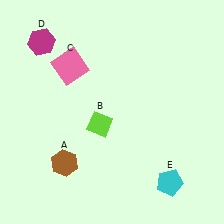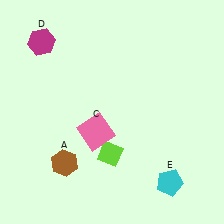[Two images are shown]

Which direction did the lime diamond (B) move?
The lime diamond (B) moved down.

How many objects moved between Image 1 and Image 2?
2 objects moved between the two images.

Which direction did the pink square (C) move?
The pink square (C) moved down.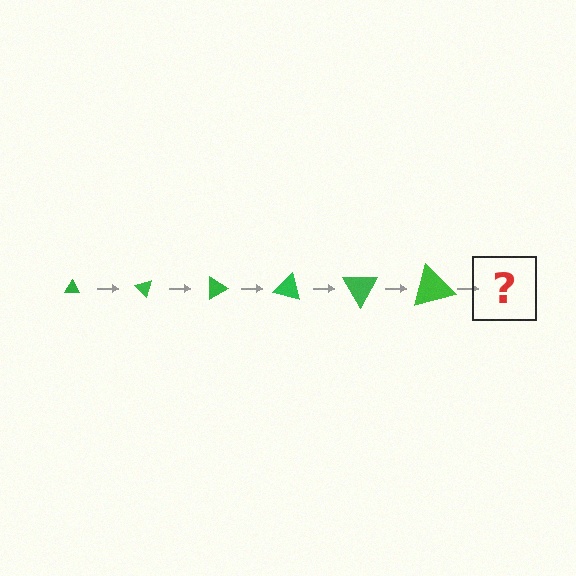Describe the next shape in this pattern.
It should be a triangle, larger than the previous one and rotated 270 degrees from the start.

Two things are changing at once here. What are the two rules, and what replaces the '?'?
The two rules are that the triangle grows larger each step and it rotates 45 degrees each step. The '?' should be a triangle, larger than the previous one and rotated 270 degrees from the start.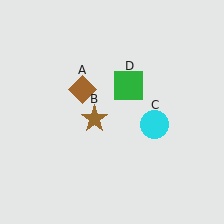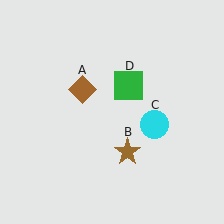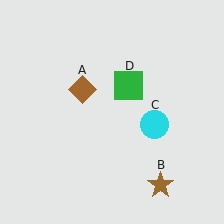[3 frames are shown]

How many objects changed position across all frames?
1 object changed position: brown star (object B).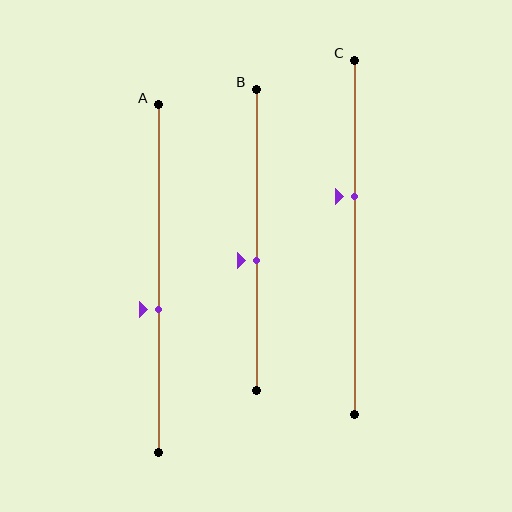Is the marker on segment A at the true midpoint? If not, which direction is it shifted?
No, the marker on segment A is shifted downward by about 9% of the segment length.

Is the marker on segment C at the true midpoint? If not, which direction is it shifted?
No, the marker on segment C is shifted upward by about 11% of the segment length.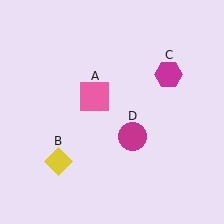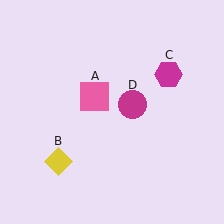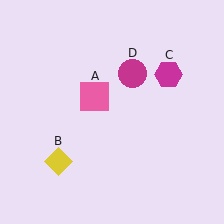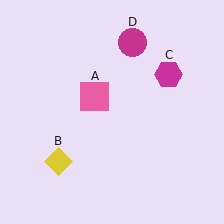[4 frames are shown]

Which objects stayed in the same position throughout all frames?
Pink square (object A) and yellow diamond (object B) and magenta hexagon (object C) remained stationary.